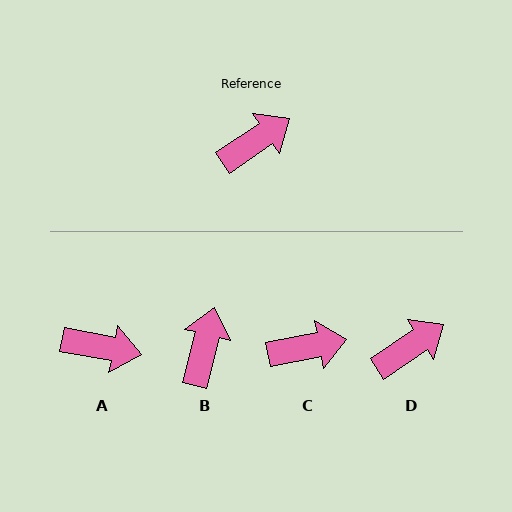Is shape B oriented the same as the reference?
No, it is off by about 42 degrees.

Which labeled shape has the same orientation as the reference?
D.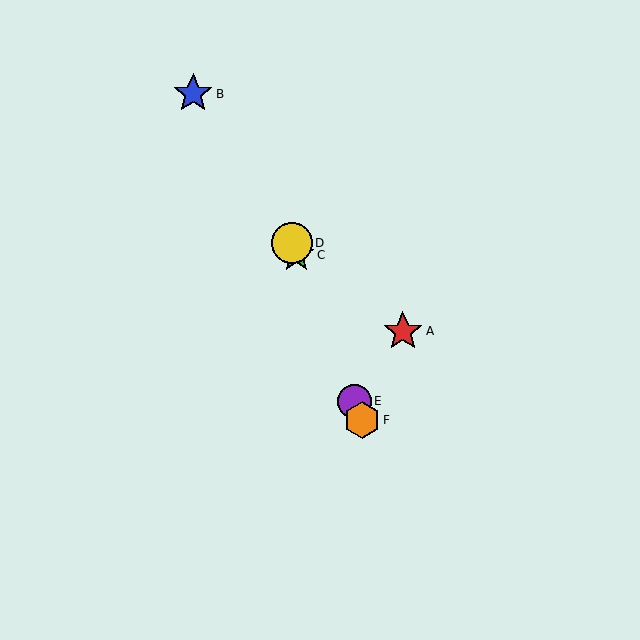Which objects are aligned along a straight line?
Objects C, D, E, F are aligned along a straight line.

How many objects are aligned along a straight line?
4 objects (C, D, E, F) are aligned along a straight line.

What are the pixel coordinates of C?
Object C is at (296, 255).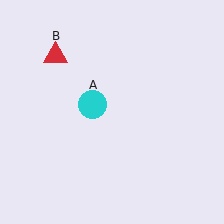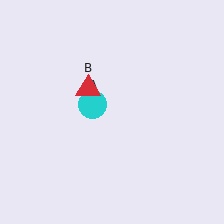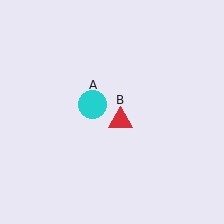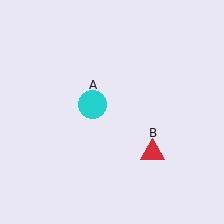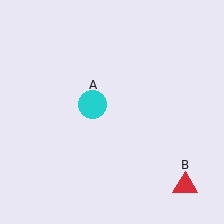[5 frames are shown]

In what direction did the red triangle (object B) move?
The red triangle (object B) moved down and to the right.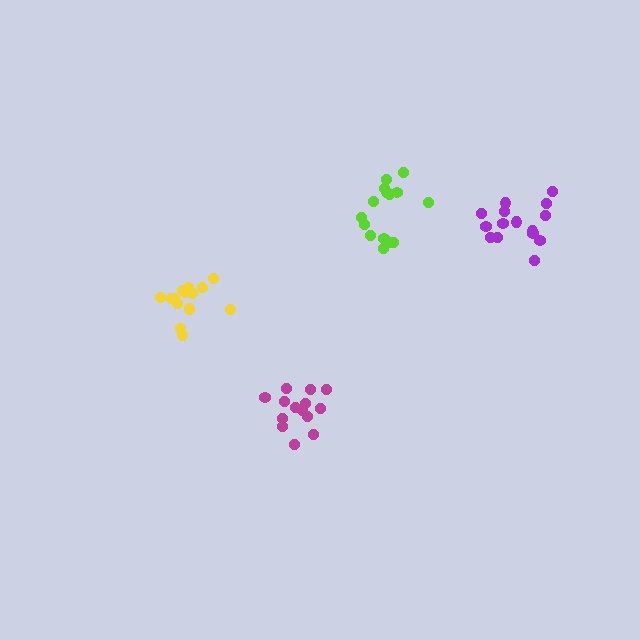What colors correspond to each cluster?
The clusters are colored: purple, yellow, lime, magenta.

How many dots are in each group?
Group 1: 15 dots, Group 2: 15 dots, Group 3: 15 dots, Group 4: 14 dots (59 total).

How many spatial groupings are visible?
There are 4 spatial groupings.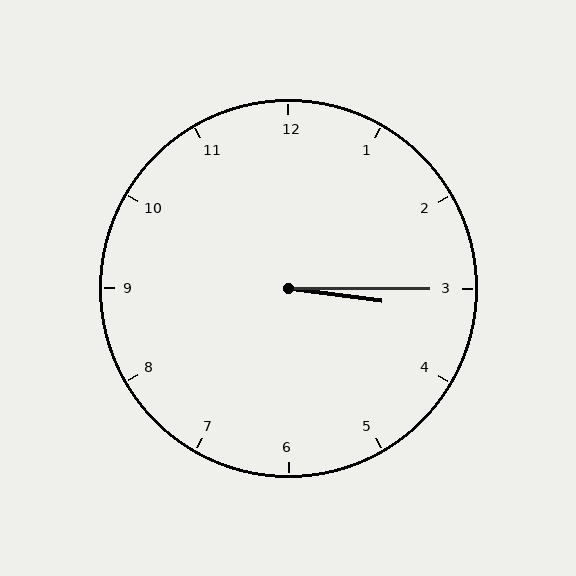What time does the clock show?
3:15.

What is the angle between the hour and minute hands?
Approximately 8 degrees.